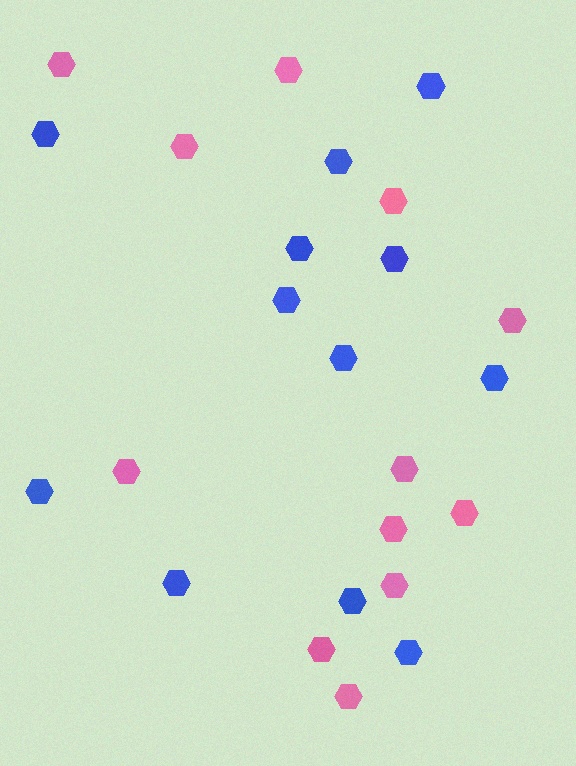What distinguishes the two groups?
There are 2 groups: one group of pink hexagons (12) and one group of blue hexagons (12).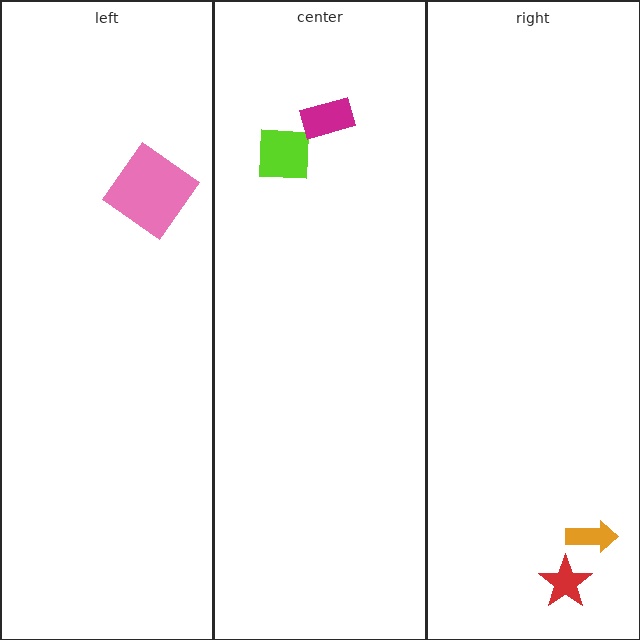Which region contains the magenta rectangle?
The center region.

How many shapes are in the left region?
1.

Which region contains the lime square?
The center region.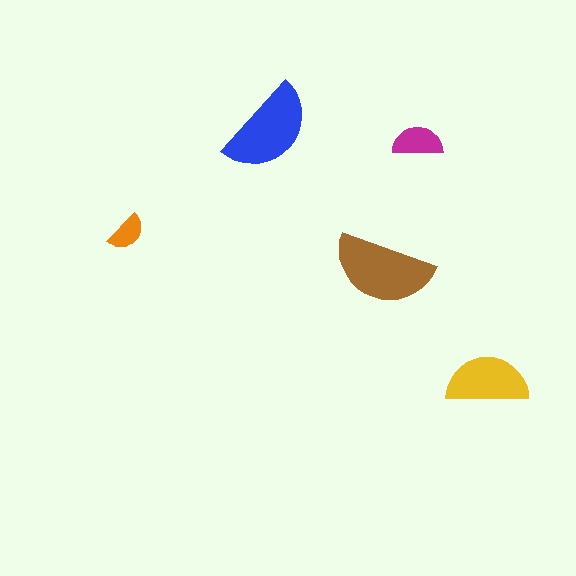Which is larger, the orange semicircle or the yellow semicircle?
The yellow one.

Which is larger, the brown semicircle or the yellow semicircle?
The brown one.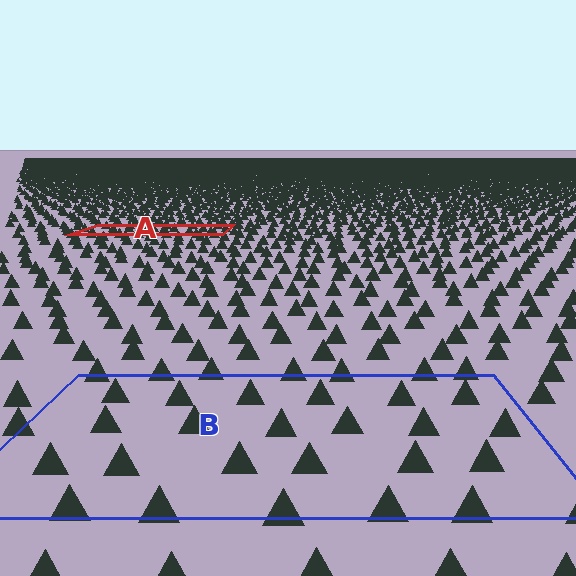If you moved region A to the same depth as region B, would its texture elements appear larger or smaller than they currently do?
They would appear larger. At a closer depth, the same texture elements are projected at a bigger on-screen size.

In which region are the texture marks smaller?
The texture marks are smaller in region A, because it is farther away.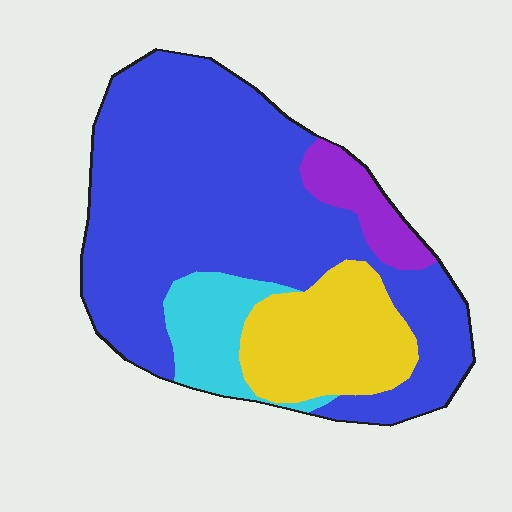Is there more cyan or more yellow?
Yellow.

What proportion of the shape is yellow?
Yellow covers about 20% of the shape.